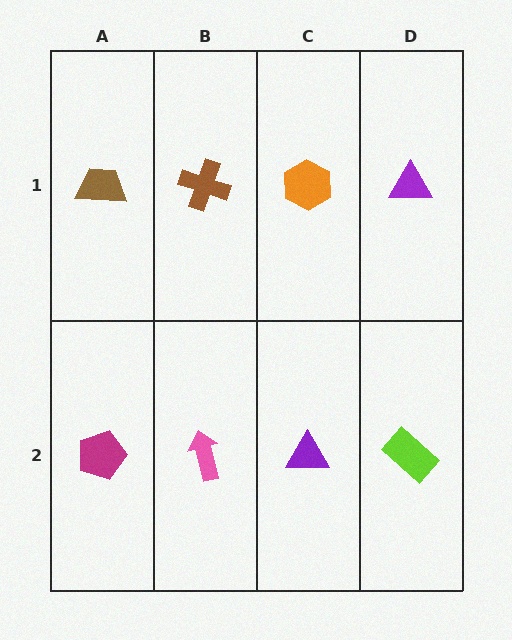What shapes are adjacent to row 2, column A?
A brown trapezoid (row 1, column A), a pink arrow (row 2, column B).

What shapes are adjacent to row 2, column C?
An orange hexagon (row 1, column C), a pink arrow (row 2, column B), a lime rectangle (row 2, column D).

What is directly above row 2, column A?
A brown trapezoid.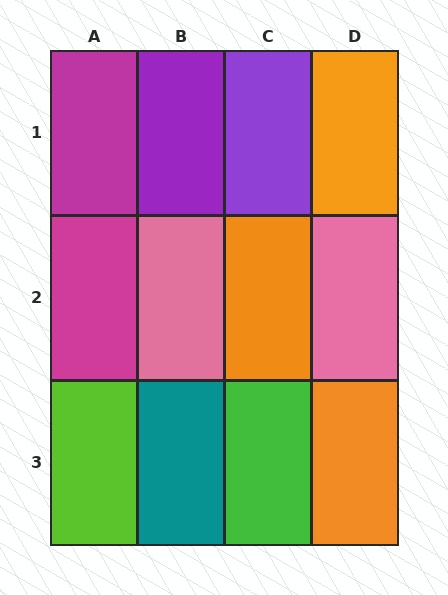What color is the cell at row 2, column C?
Orange.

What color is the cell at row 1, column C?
Purple.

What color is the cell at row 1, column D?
Orange.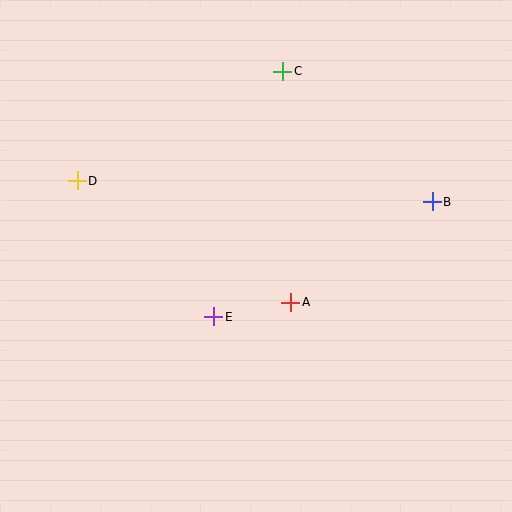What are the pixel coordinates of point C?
Point C is at (283, 71).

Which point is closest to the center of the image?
Point A at (291, 302) is closest to the center.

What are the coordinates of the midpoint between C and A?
The midpoint between C and A is at (287, 187).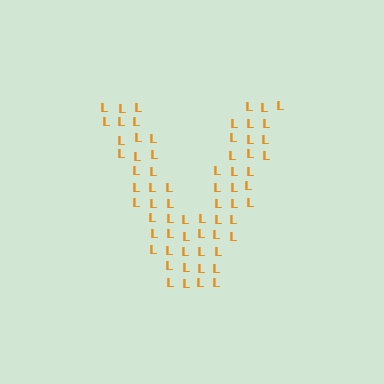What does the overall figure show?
The overall figure shows the letter V.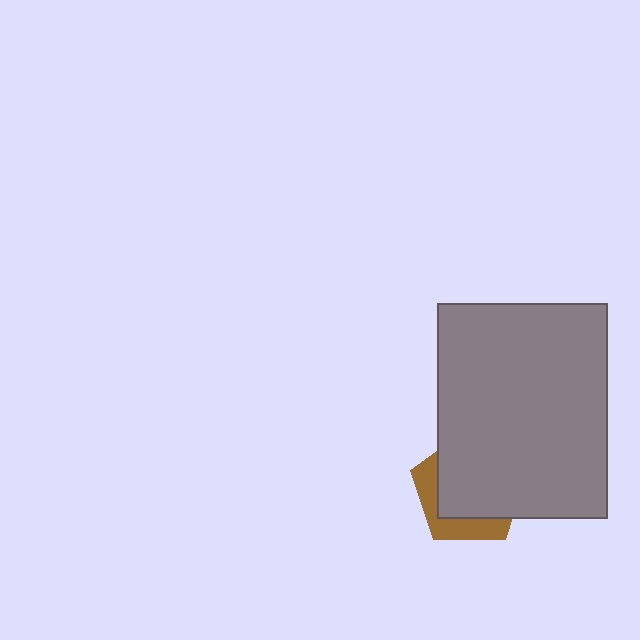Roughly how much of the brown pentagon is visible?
A small part of it is visible (roughly 31%).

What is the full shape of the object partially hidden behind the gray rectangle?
The partially hidden object is a brown pentagon.